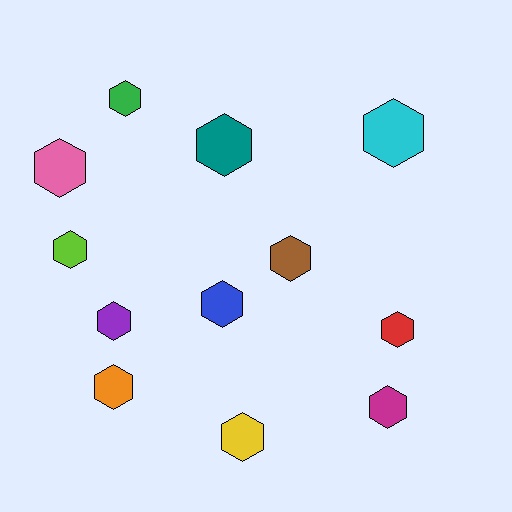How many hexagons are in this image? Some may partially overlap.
There are 12 hexagons.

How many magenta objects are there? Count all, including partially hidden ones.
There is 1 magenta object.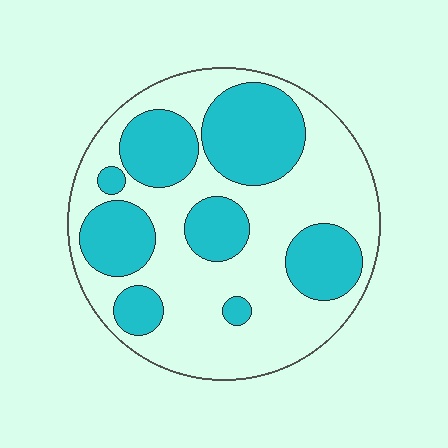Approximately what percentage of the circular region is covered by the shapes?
Approximately 40%.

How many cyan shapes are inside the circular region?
8.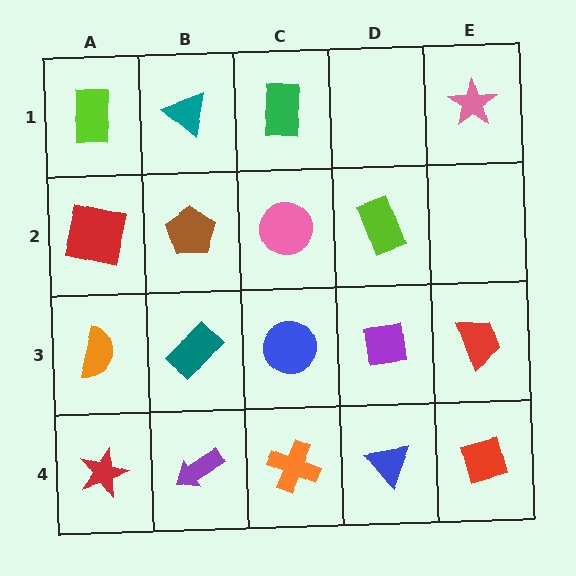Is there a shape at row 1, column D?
No, that cell is empty.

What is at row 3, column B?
A teal rectangle.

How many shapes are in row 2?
4 shapes.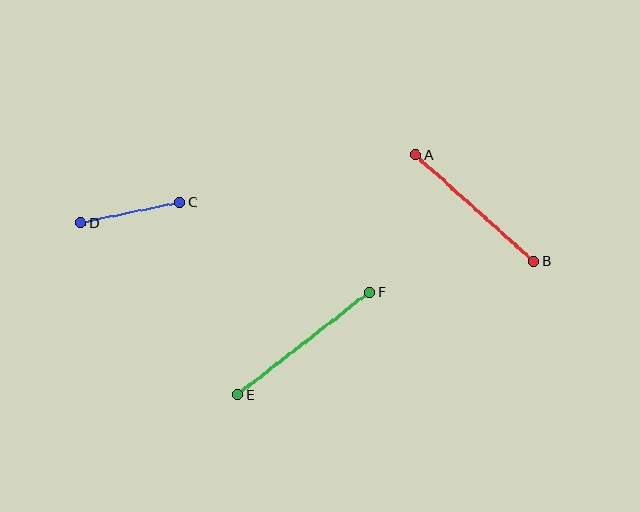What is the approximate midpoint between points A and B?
The midpoint is at approximately (475, 208) pixels.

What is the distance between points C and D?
The distance is approximately 101 pixels.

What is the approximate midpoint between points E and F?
The midpoint is at approximately (304, 343) pixels.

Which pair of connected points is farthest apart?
Points E and F are farthest apart.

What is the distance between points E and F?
The distance is approximately 167 pixels.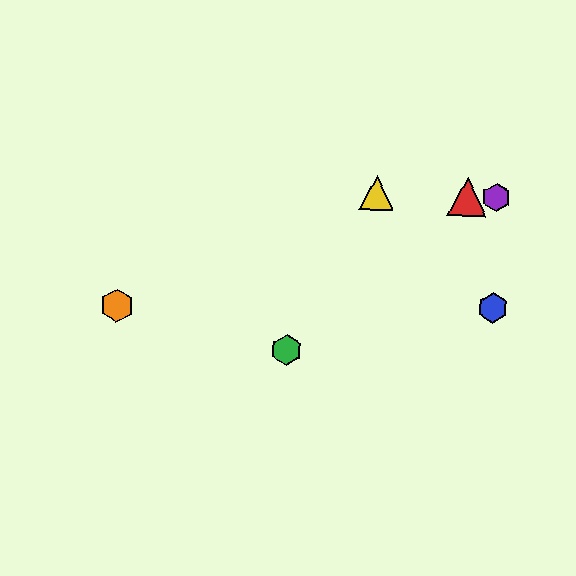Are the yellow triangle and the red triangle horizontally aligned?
Yes, both are at y≈193.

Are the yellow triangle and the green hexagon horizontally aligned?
No, the yellow triangle is at y≈193 and the green hexagon is at y≈350.